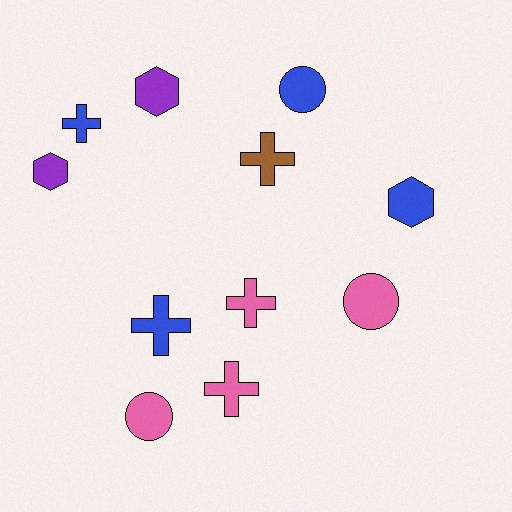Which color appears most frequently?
Blue, with 4 objects.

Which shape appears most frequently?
Cross, with 5 objects.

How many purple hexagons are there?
There are 2 purple hexagons.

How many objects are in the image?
There are 11 objects.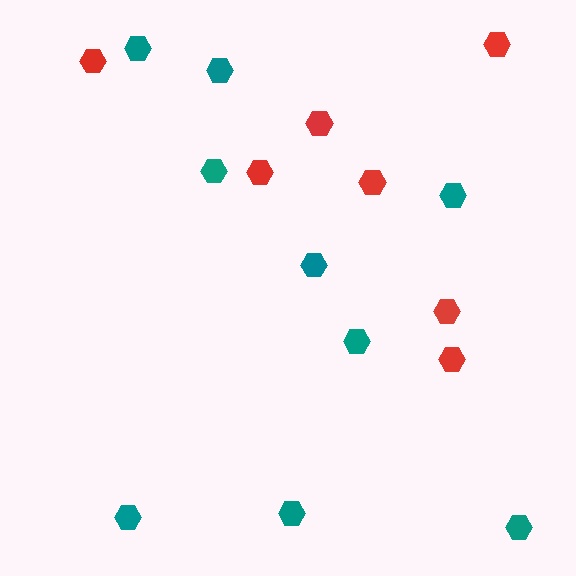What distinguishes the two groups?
There are 2 groups: one group of teal hexagons (9) and one group of red hexagons (7).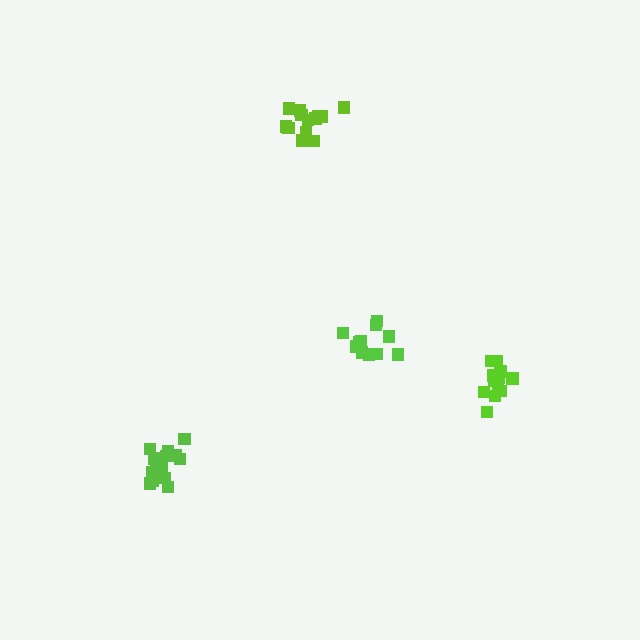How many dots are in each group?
Group 1: 12 dots, Group 2: 13 dots, Group 3: 11 dots, Group 4: 17 dots (53 total).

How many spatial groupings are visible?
There are 4 spatial groupings.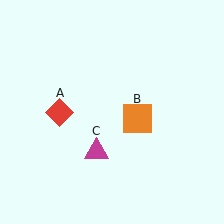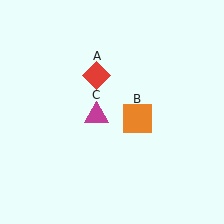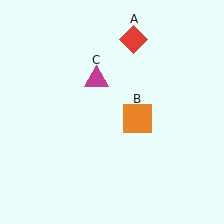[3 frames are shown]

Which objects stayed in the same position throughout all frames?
Orange square (object B) remained stationary.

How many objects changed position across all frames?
2 objects changed position: red diamond (object A), magenta triangle (object C).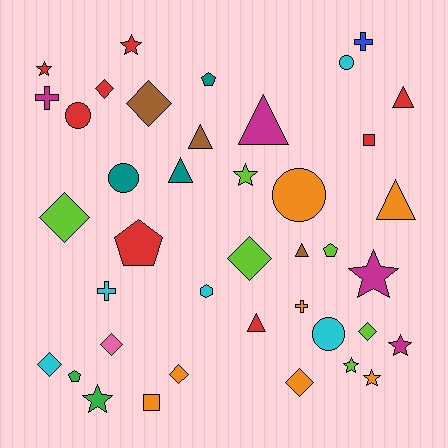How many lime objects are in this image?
There are 6 lime objects.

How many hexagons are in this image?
There is 1 hexagon.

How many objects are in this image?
There are 40 objects.